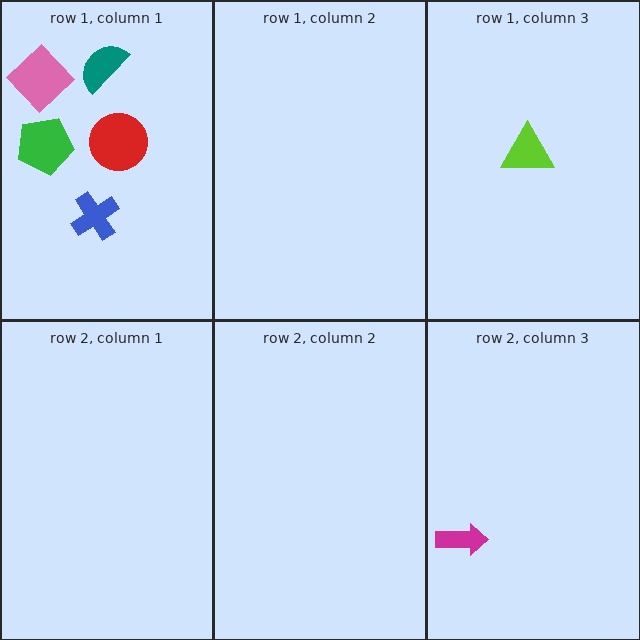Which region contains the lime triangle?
The row 1, column 3 region.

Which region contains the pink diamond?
The row 1, column 1 region.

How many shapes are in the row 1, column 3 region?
1.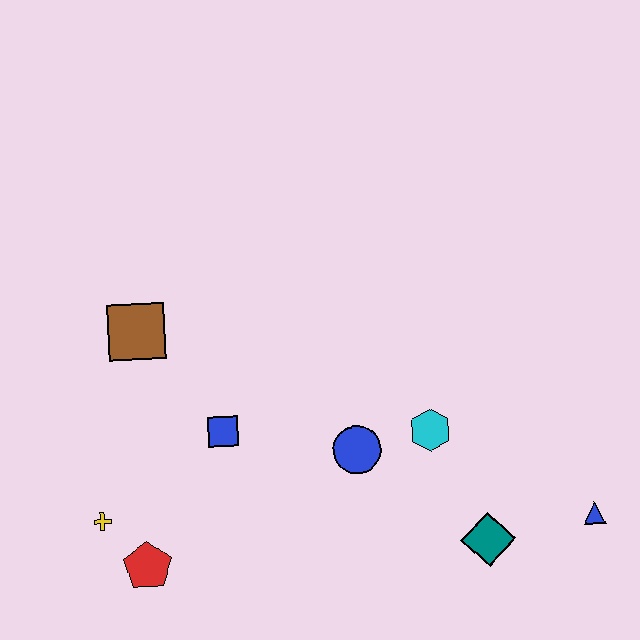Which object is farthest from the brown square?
The blue triangle is farthest from the brown square.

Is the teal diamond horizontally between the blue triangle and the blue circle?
Yes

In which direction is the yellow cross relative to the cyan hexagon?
The yellow cross is to the left of the cyan hexagon.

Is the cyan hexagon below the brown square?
Yes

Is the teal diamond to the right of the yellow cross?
Yes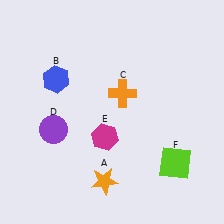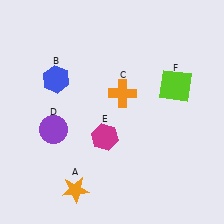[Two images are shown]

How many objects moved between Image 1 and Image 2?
2 objects moved between the two images.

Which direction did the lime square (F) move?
The lime square (F) moved up.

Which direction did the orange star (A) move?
The orange star (A) moved left.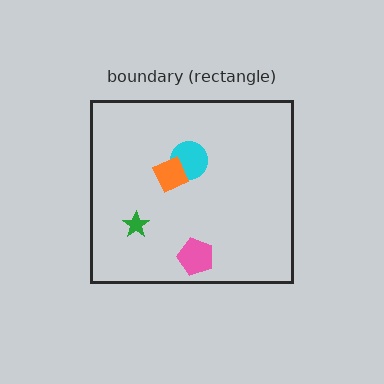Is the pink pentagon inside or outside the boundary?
Inside.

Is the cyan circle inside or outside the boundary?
Inside.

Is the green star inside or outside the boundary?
Inside.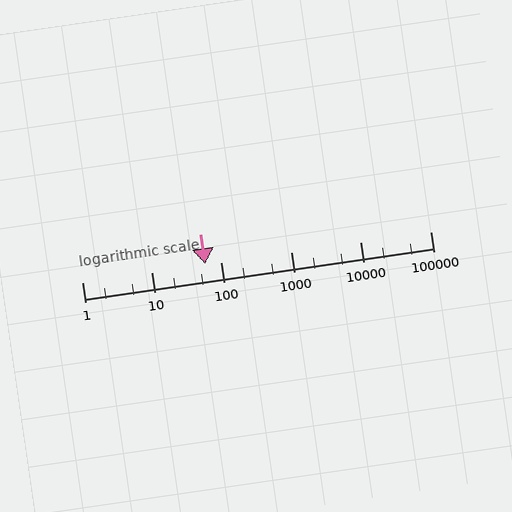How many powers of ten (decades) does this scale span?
The scale spans 5 decades, from 1 to 100000.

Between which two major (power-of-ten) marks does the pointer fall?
The pointer is between 10 and 100.